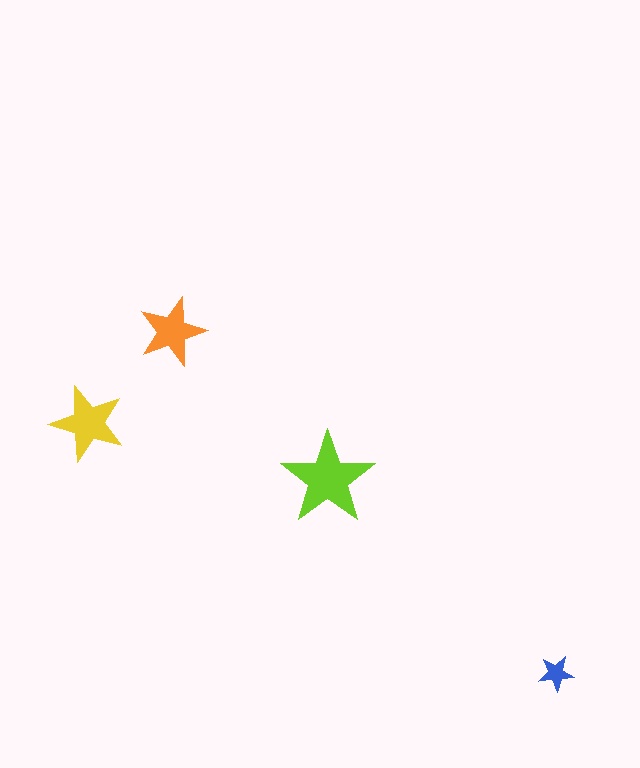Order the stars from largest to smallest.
the lime one, the yellow one, the orange one, the blue one.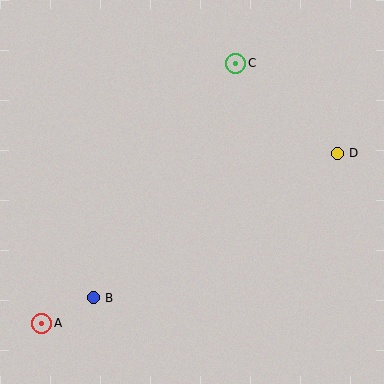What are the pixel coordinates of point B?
Point B is at (93, 298).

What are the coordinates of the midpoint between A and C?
The midpoint between A and C is at (139, 193).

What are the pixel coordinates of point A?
Point A is at (42, 323).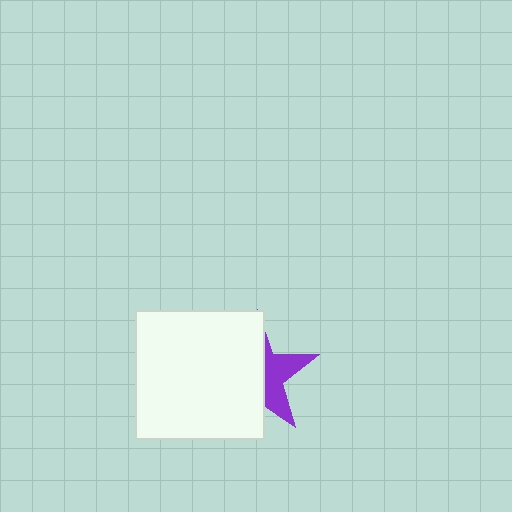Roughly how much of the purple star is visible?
A small part of it is visible (roughly 37%).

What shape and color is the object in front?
The object in front is a white square.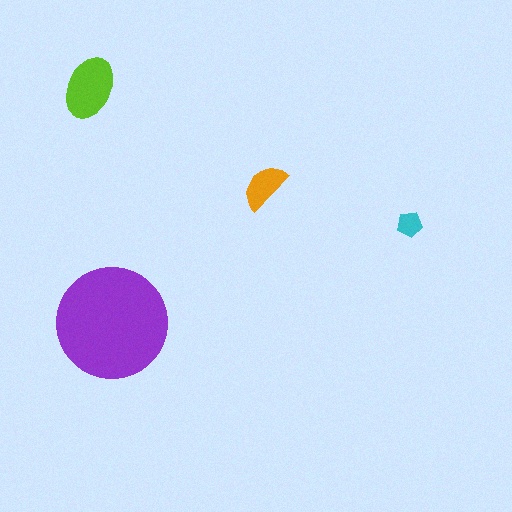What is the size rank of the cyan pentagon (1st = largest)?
4th.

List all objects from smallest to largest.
The cyan pentagon, the orange semicircle, the lime ellipse, the purple circle.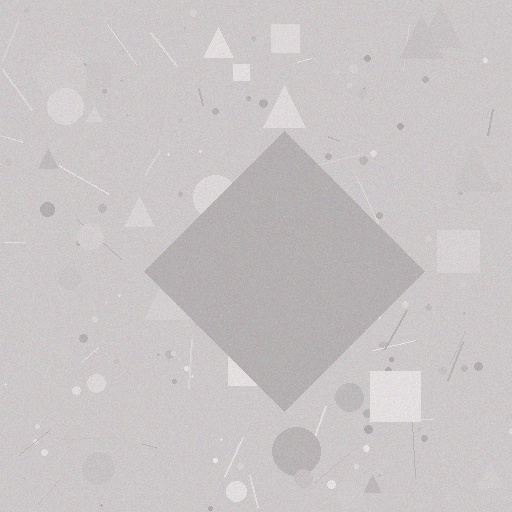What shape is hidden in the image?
A diamond is hidden in the image.